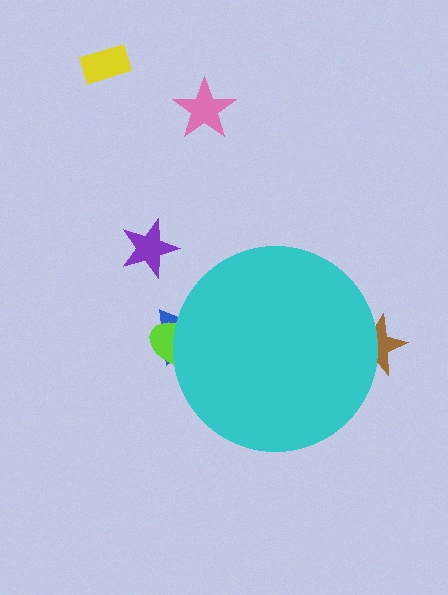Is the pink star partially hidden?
No, the pink star is fully visible.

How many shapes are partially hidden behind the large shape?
3 shapes are partially hidden.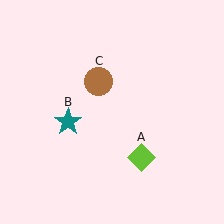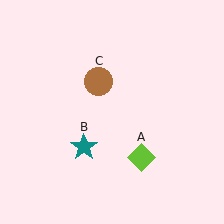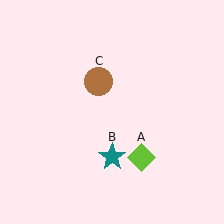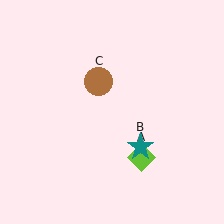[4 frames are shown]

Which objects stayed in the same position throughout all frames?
Lime diamond (object A) and brown circle (object C) remained stationary.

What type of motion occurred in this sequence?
The teal star (object B) rotated counterclockwise around the center of the scene.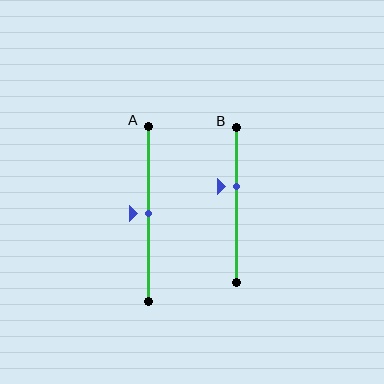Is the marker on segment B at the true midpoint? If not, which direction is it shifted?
No, the marker on segment B is shifted upward by about 12% of the segment length.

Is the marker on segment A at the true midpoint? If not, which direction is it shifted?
Yes, the marker on segment A is at the true midpoint.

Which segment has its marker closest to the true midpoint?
Segment A has its marker closest to the true midpoint.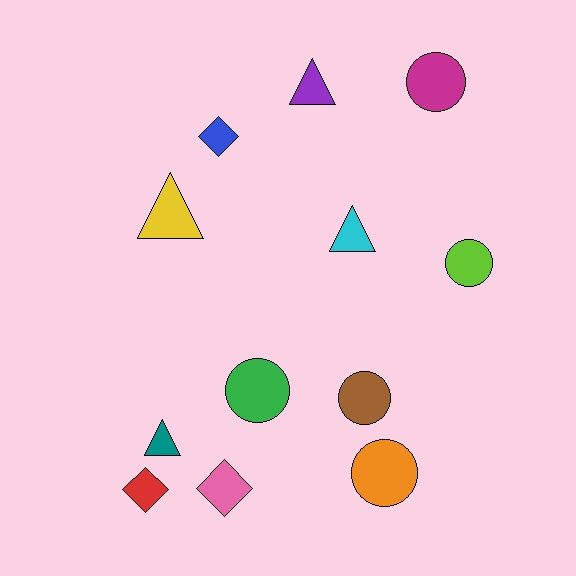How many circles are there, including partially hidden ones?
There are 5 circles.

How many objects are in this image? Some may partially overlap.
There are 12 objects.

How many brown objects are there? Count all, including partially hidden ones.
There is 1 brown object.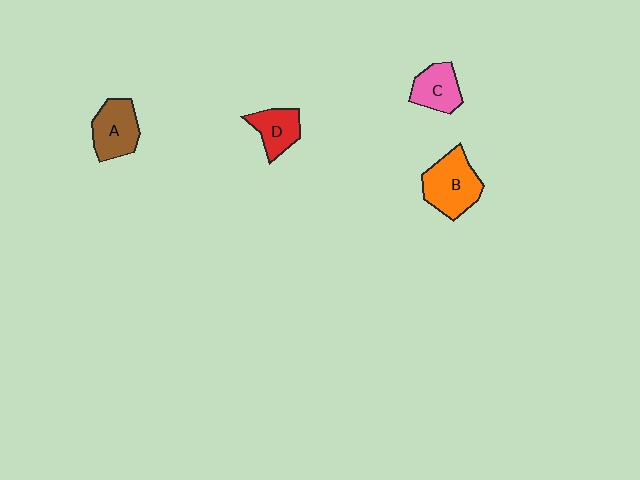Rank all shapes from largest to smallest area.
From largest to smallest: B (orange), A (brown), C (pink), D (red).